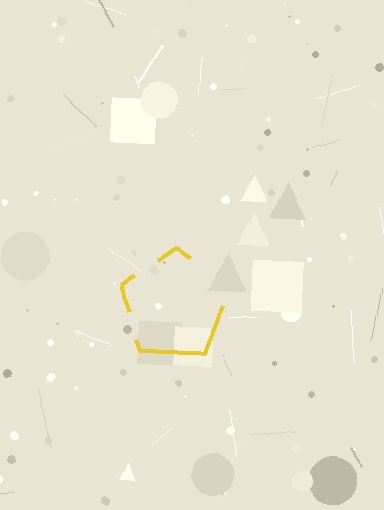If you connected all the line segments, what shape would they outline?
They would outline a pentagon.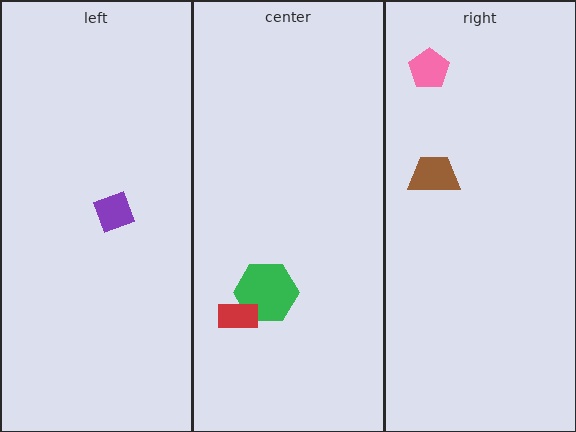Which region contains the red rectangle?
The center region.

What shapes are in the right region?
The pink pentagon, the brown trapezoid.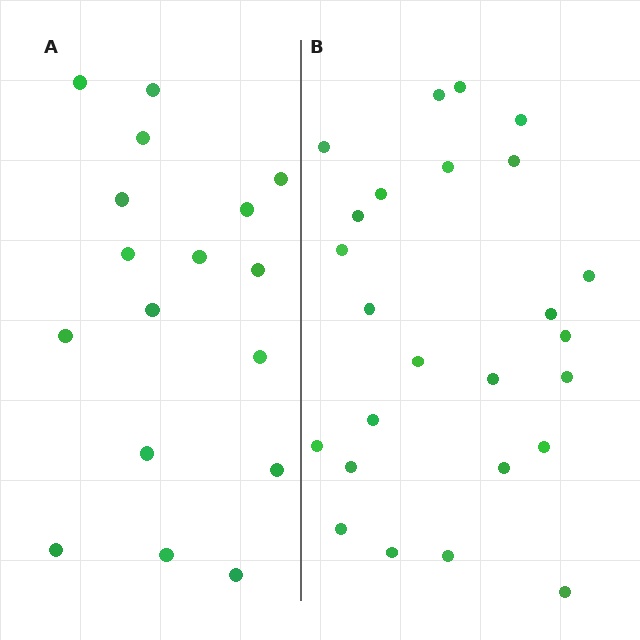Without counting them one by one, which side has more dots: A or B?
Region B (the right region) has more dots.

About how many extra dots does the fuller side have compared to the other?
Region B has roughly 8 or so more dots than region A.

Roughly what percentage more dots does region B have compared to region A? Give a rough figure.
About 45% more.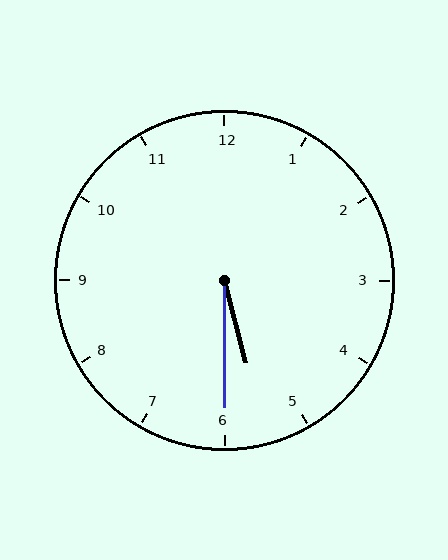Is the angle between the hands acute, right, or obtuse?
It is acute.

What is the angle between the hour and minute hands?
Approximately 15 degrees.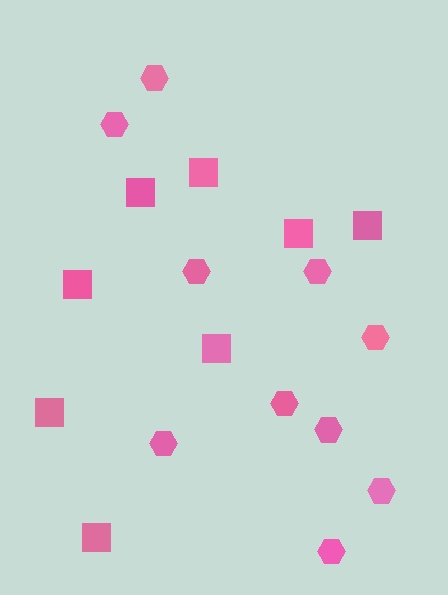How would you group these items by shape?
There are 2 groups: one group of hexagons (10) and one group of squares (8).